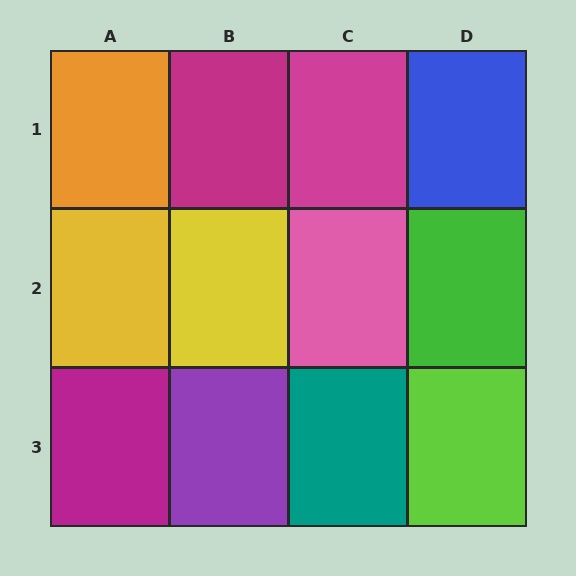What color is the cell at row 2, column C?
Pink.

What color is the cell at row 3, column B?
Purple.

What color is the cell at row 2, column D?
Green.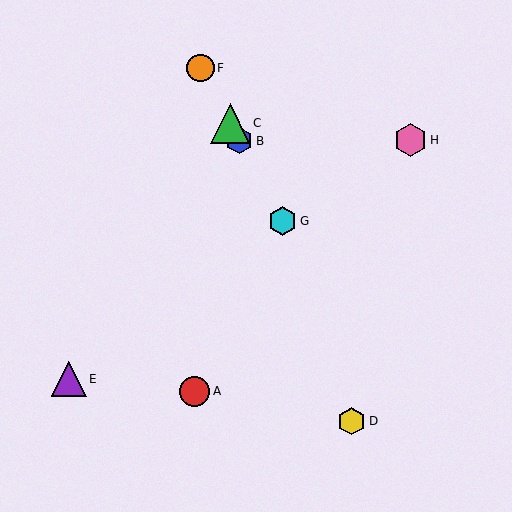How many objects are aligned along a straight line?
4 objects (B, C, F, G) are aligned along a straight line.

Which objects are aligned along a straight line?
Objects B, C, F, G are aligned along a straight line.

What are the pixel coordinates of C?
Object C is at (230, 123).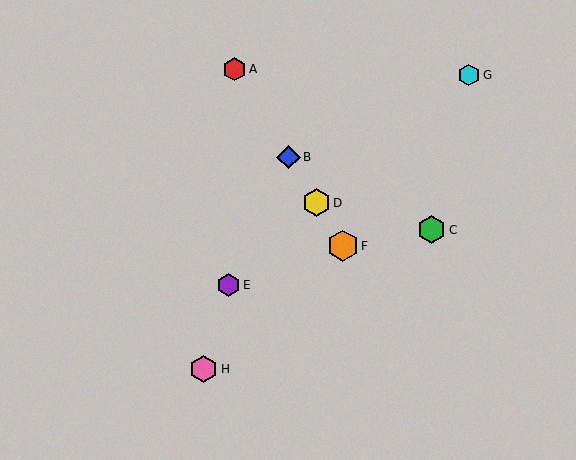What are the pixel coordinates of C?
Object C is at (432, 230).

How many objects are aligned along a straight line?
4 objects (A, B, D, F) are aligned along a straight line.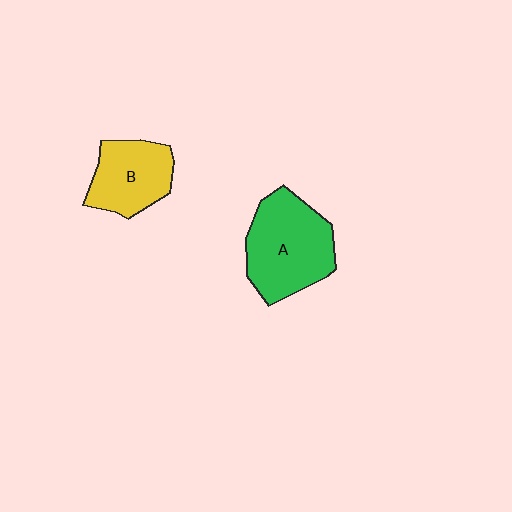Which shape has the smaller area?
Shape B (yellow).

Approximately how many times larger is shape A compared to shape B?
Approximately 1.4 times.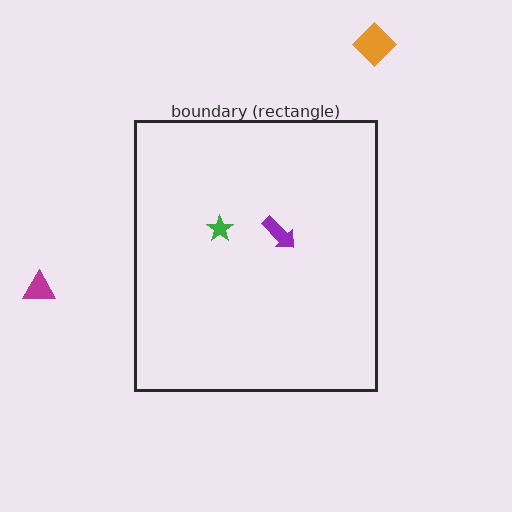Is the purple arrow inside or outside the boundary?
Inside.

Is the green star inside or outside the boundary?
Inside.